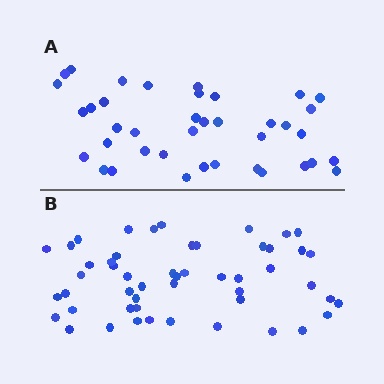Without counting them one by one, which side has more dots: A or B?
Region B (the bottom region) has more dots.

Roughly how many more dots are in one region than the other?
Region B has roughly 12 or so more dots than region A.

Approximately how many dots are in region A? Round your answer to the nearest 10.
About 40 dots. (The exact count is 39, which rounds to 40.)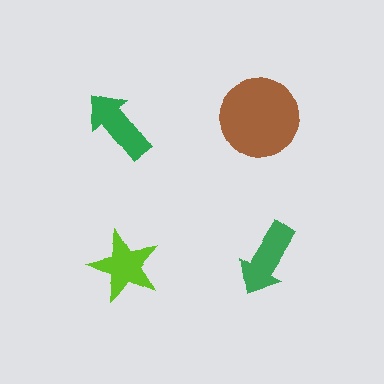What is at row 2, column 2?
A green arrow.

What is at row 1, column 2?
A brown circle.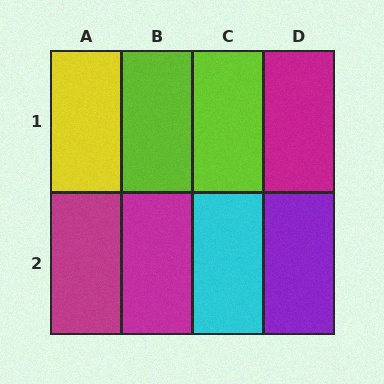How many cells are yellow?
1 cell is yellow.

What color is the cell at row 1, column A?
Yellow.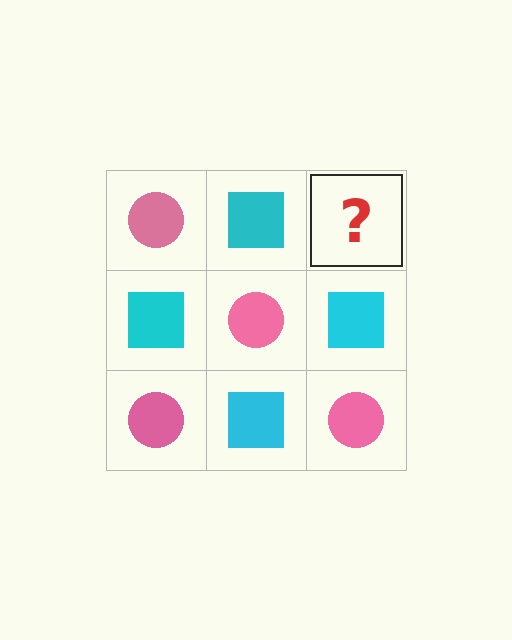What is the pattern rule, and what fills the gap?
The rule is that it alternates pink circle and cyan square in a checkerboard pattern. The gap should be filled with a pink circle.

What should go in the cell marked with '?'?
The missing cell should contain a pink circle.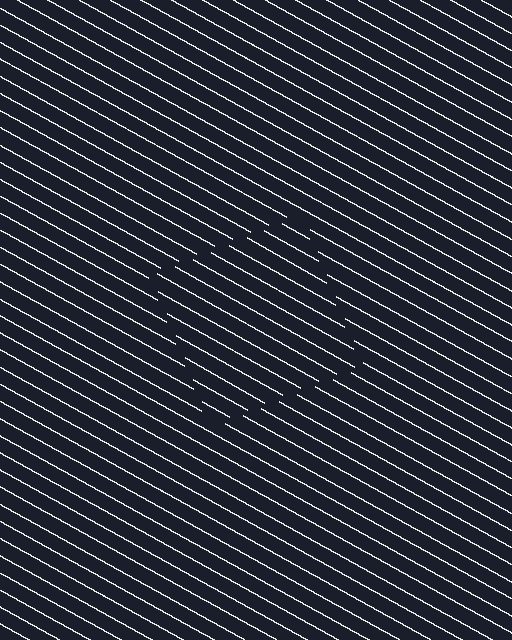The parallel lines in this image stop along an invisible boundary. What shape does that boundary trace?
An illusory square. The interior of the shape contains the same grating, shifted by half a period — the contour is defined by the phase discontinuity where line-ends from the inner and outer gratings abut.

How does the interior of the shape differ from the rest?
The interior of the shape contains the same grating, shifted by half a period — the contour is defined by the phase discontinuity where line-ends from the inner and outer gratings abut.